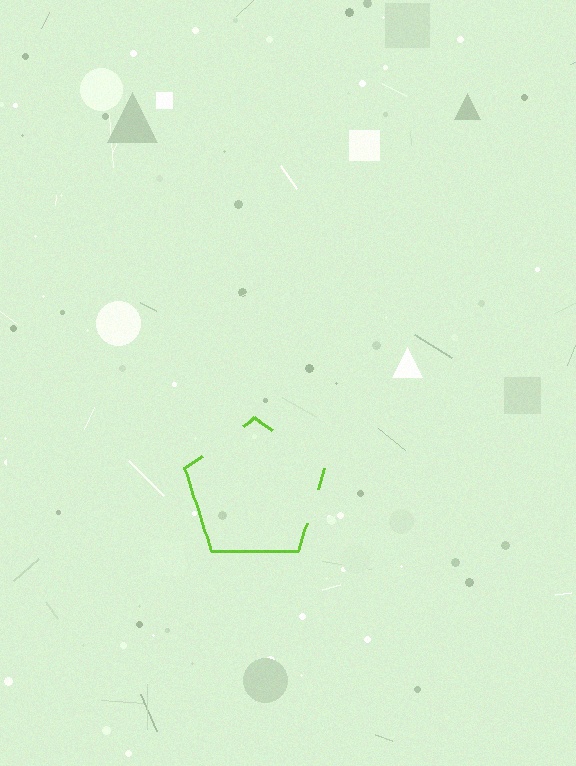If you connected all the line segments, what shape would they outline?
They would outline a pentagon.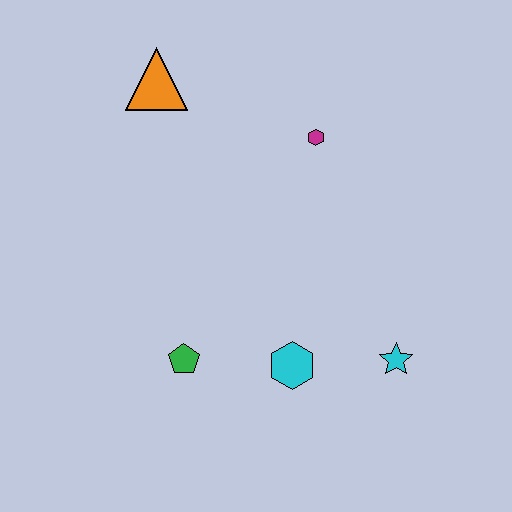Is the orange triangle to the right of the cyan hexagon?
No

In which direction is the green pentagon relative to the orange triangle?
The green pentagon is below the orange triangle.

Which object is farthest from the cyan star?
The orange triangle is farthest from the cyan star.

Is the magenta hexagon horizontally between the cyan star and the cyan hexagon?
Yes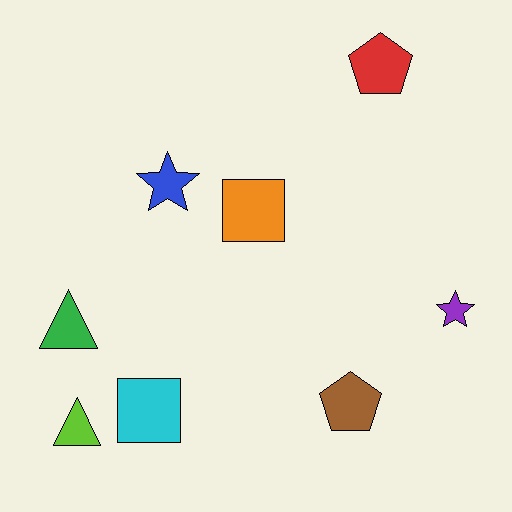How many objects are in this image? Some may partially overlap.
There are 8 objects.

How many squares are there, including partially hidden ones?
There are 2 squares.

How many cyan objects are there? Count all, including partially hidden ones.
There is 1 cyan object.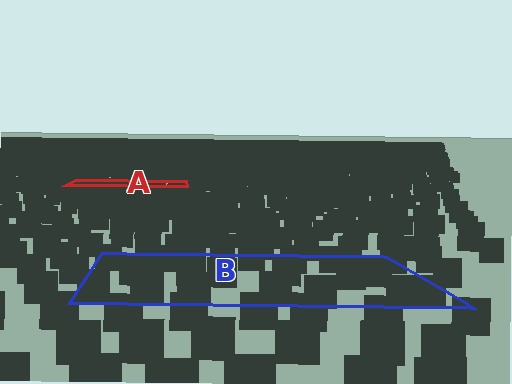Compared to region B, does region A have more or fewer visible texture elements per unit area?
Region A has more texture elements per unit area — they are packed more densely because it is farther away.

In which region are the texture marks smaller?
The texture marks are smaller in region A, because it is farther away.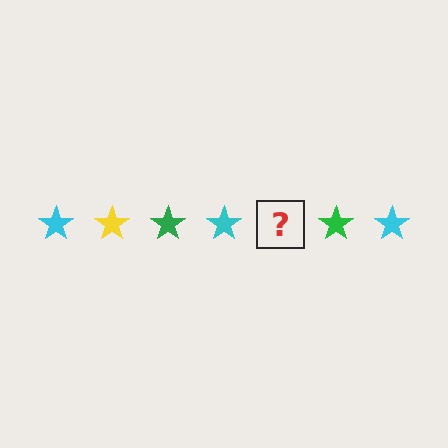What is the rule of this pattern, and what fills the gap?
The rule is that the pattern cycles through cyan, yellow, green stars. The gap should be filled with a yellow star.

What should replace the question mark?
The question mark should be replaced with a yellow star.